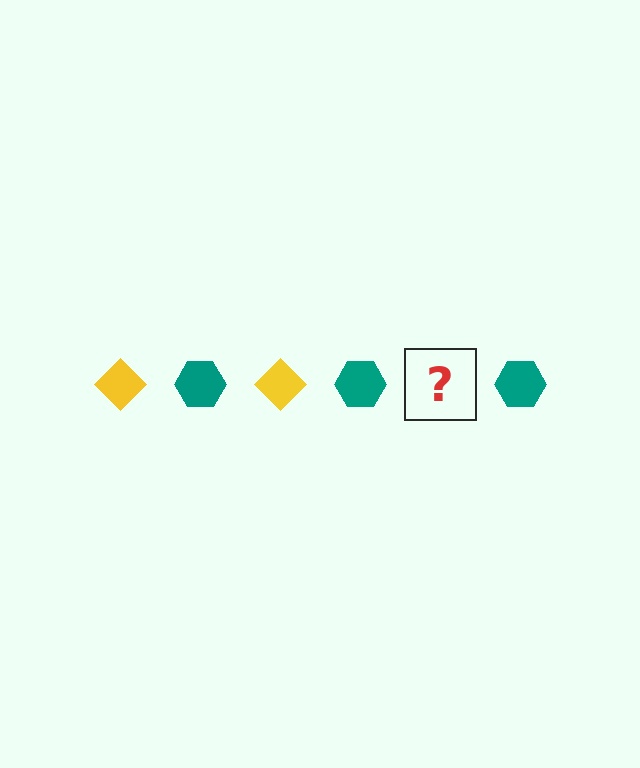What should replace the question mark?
The question mark should be replaced with a yellow diamond.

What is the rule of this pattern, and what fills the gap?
The rule is that the pattern alternates between yellow diamond and teal hexagon. The gap should be filled with a yellow diamond.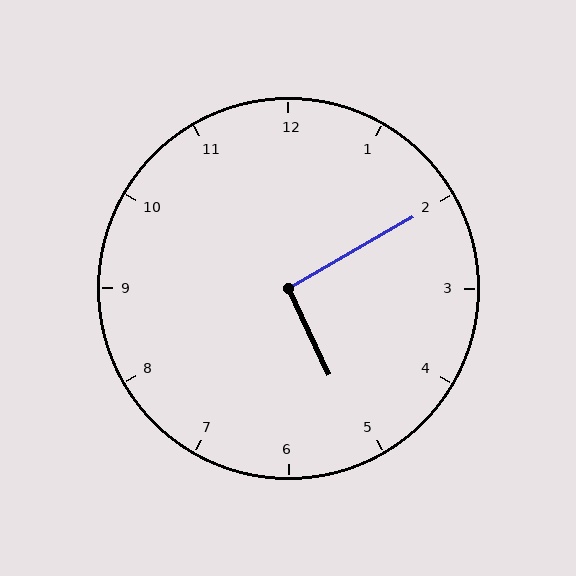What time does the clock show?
5:10.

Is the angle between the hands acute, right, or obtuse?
It is right.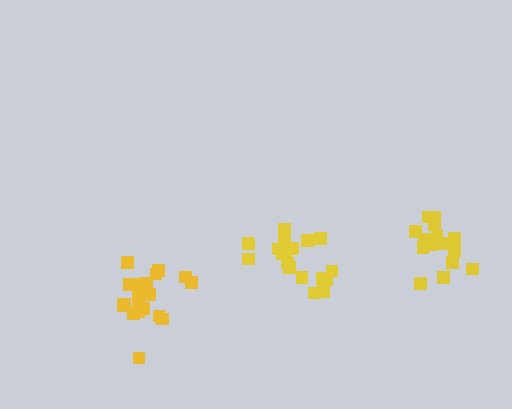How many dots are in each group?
Group 1: 19 dots, Group 2: 16 dots, Group 3: 18 dots (53 total).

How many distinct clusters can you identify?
There are 3 distinct clusters.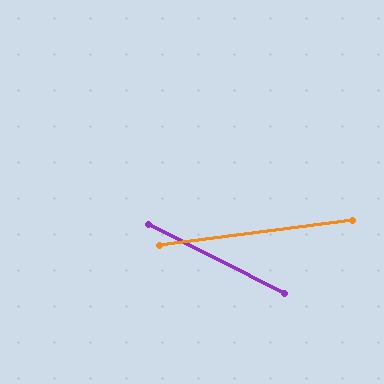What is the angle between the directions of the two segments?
Approximately 35 degrees.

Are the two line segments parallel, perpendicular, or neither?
Neither parallel nor perpendicular — they differ by about 35°.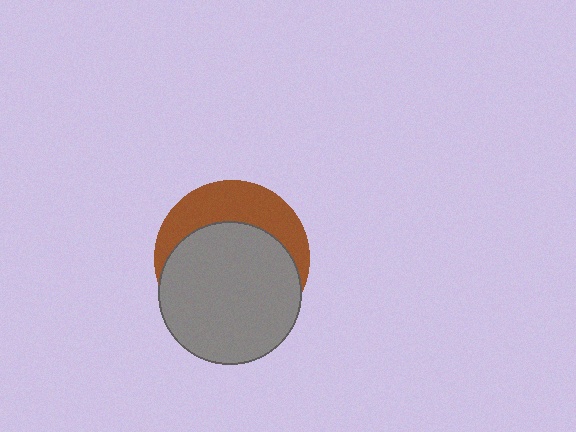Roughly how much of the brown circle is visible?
A small part of it is visible (roughly 35%).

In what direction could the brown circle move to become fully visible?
The brown circle could move up. That would shift it out from behind the gray circle entirely.